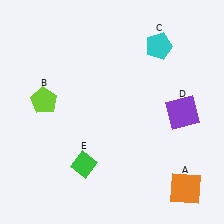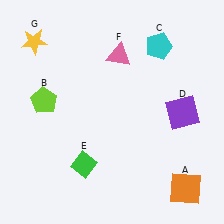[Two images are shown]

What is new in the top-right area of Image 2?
A pink triangle (F) was added in the top-right area of Image 2.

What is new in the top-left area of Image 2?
A yellow star (G) was added in the top-left area of Image 2.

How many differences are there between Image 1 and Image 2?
There are 2 differences between the two images.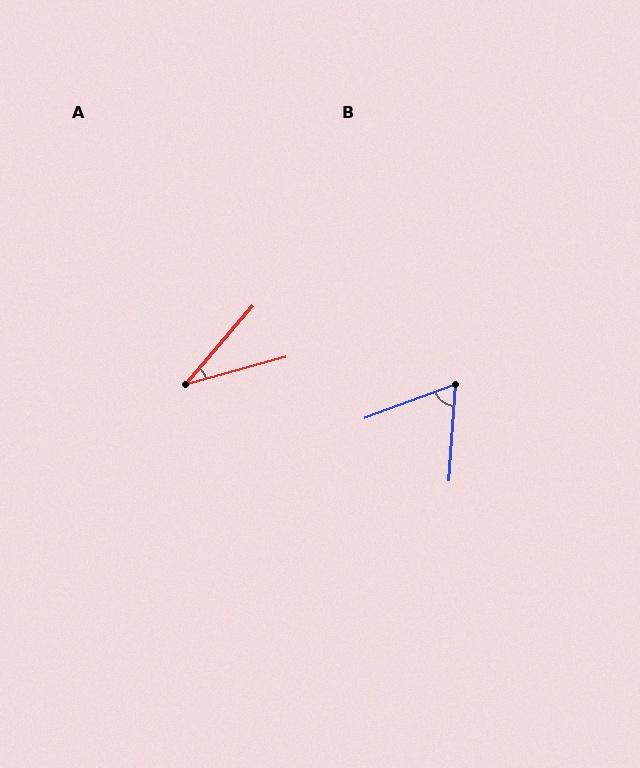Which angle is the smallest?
A, at approximately 34 degrees.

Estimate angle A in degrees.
Approximately 34 degrees.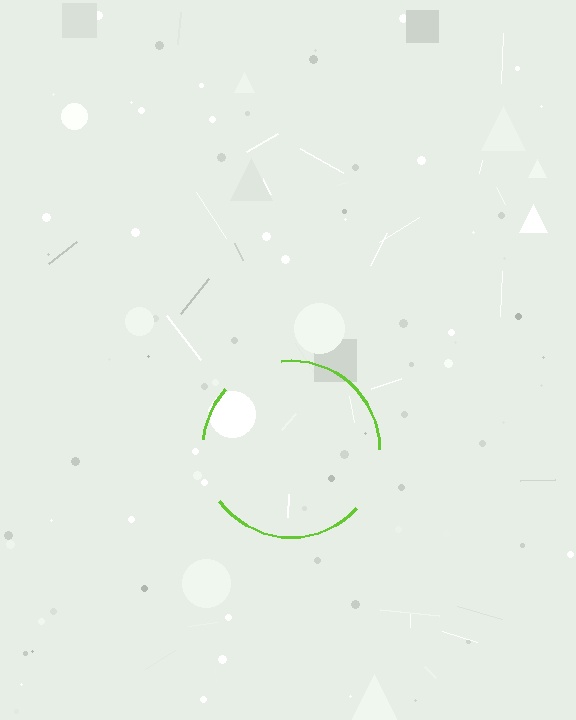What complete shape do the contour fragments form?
The contour fragments form a circle.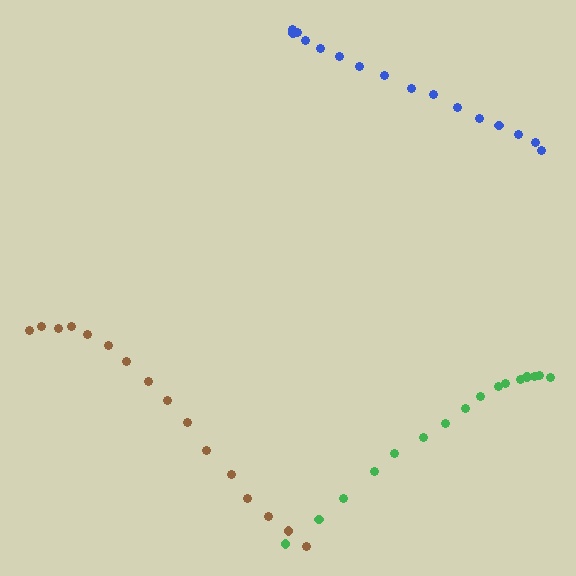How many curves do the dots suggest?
There are 3 distinct paths.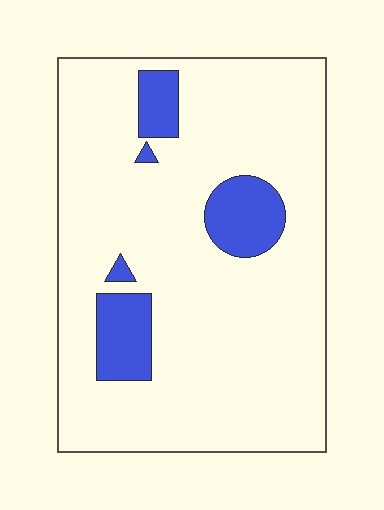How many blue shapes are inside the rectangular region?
5.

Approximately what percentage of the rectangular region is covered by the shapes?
Approximately 15%.